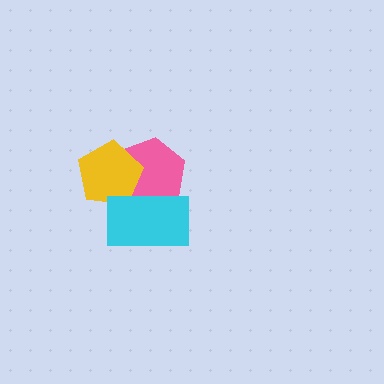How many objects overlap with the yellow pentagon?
2 objects overlap with the yellow pentagon.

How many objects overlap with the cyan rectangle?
2 objects overlap with the cyan rectangle.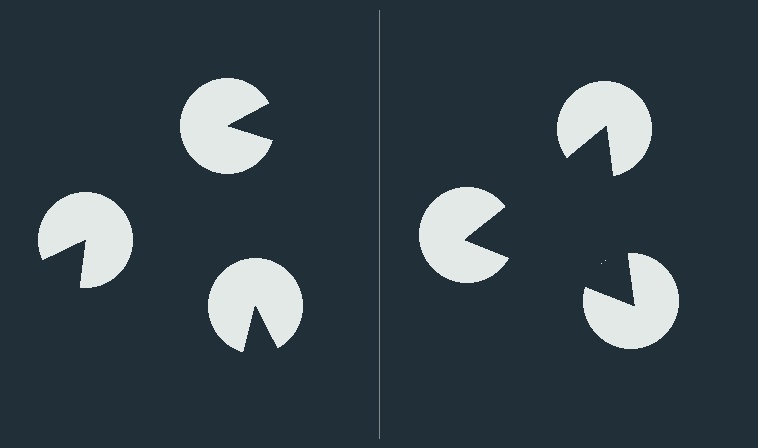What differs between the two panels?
The pac-man discs are positioned identically on both sides; only the wedge orientations differ. On the right they align to a triangle; on the left they are misaligned.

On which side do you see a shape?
An illusory triangle appears on the right side. On the left side the wedge cuts are rotated, so no coherent shape forms.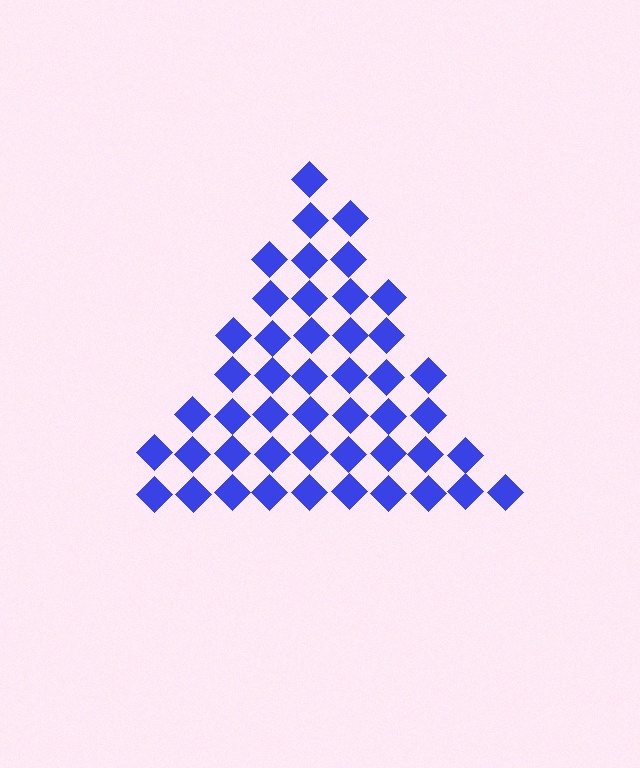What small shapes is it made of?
It is made of small diamonds.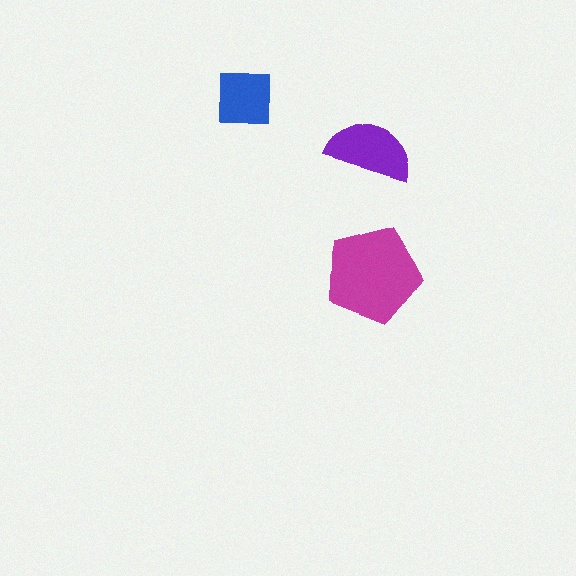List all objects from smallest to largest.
The blue square, the purple semicircle, the magenta pentagon.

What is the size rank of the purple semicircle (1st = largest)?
2nd.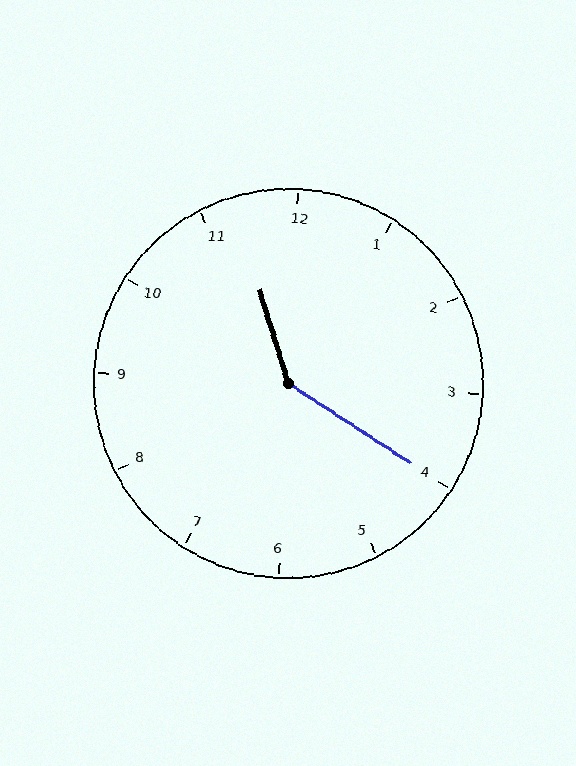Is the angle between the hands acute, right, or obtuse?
It is obtuse.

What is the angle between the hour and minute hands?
Approximately 140 degrees.